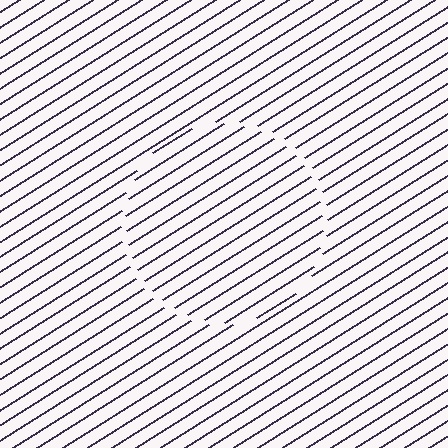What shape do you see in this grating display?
An illusory circle. The interior of the shape contains the same grating, shifted by half a period — the contour is defined by the phase discontinuity where line-ends from the inner and outer gratings abut.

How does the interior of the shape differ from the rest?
The interior of the shape contains the same grating, shifted by half a period — the contour is defined by the phase discontinuity where line-ends from the inner and outer gratings abut.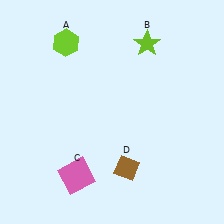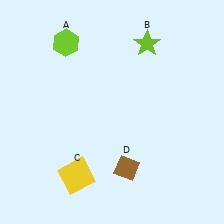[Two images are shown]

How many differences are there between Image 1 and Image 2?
There is 1 difference between the two images.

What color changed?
The square (C) changed from pink in Image 1 to yellow in Image 2.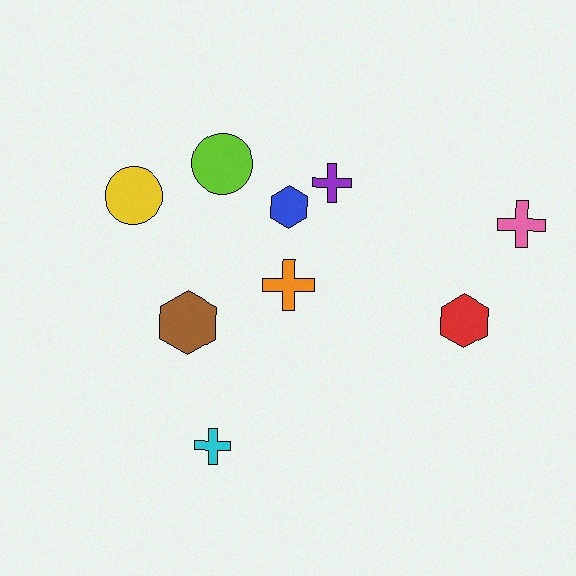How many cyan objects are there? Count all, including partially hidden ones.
There is 1 cyan object.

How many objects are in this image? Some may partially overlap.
There are 9 objects.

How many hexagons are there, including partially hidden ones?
There are 3 hexagons.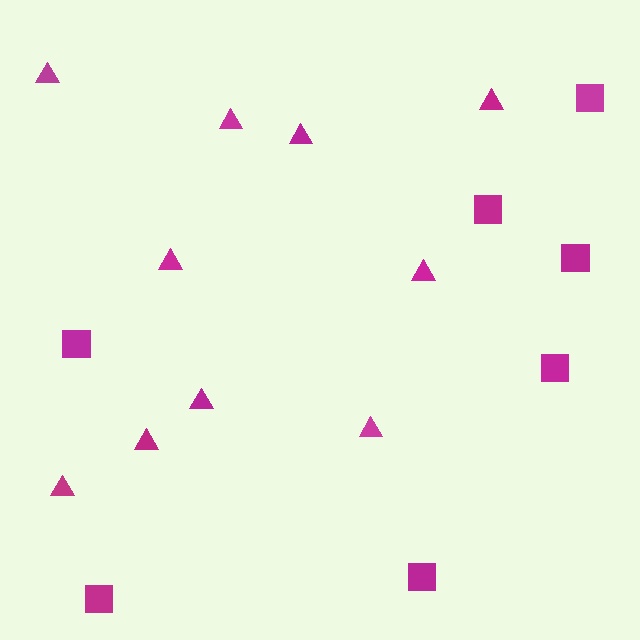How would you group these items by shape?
There are 2 groups: one group of squares (7) and one group of triangles (10).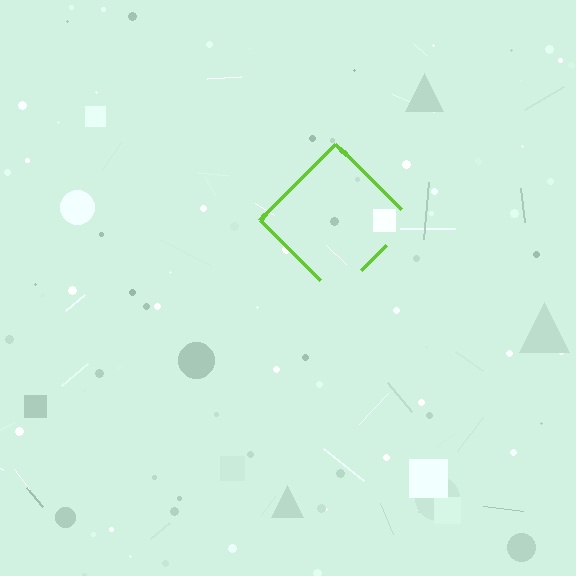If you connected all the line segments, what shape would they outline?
They would outline a diamond.